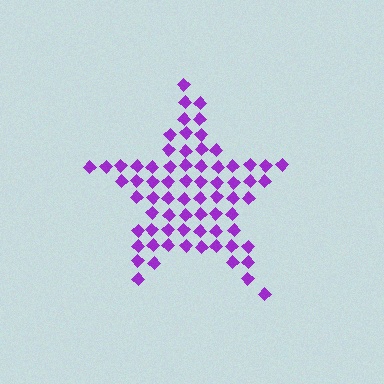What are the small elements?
The small elements are diamonds.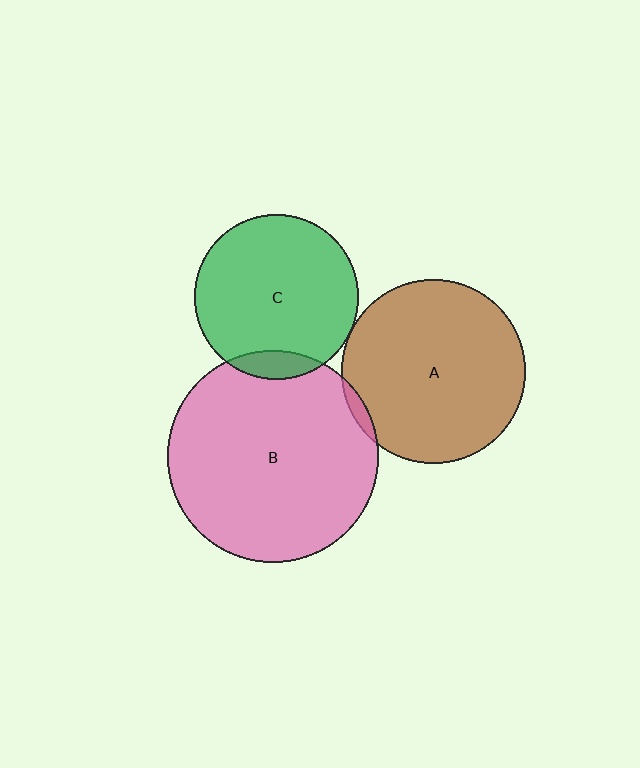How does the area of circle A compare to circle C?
Approximately 1.3 times.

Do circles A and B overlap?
Yes.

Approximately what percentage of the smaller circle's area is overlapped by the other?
Approximately 5%.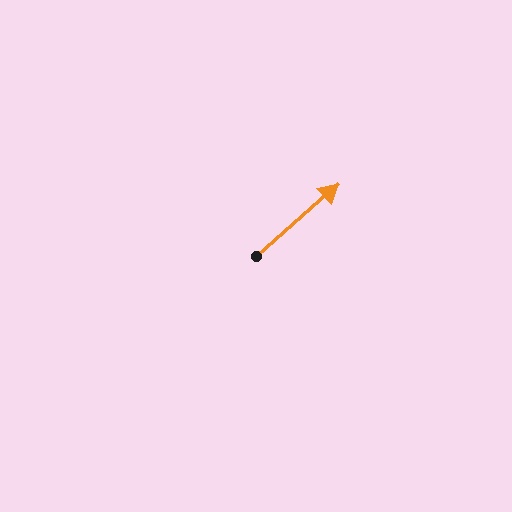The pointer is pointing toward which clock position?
Roughly 2 o'clock.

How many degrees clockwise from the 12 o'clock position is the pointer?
Approximately 49 degrees.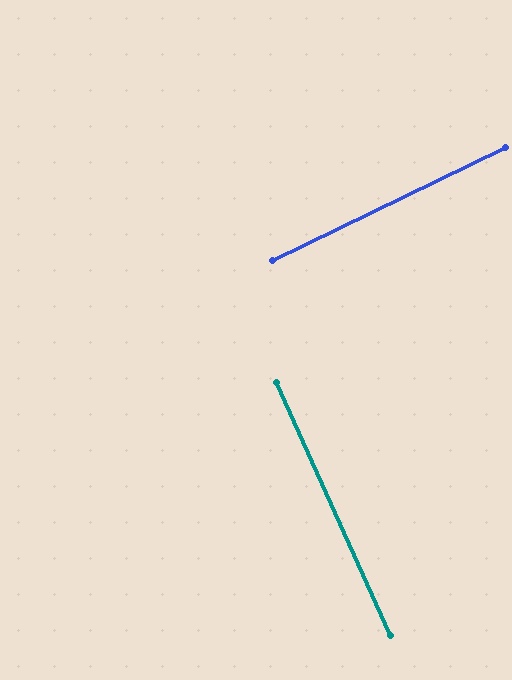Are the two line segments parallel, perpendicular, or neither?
Perpendicular — they meet at approximately 88°.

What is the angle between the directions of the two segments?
Approximately 88 degrees.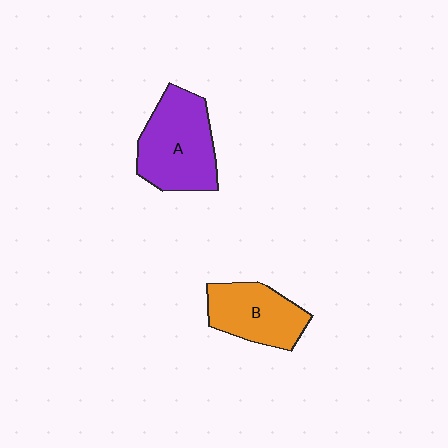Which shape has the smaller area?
Shape B (orange).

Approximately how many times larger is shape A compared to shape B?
Approximately 1.3 times.